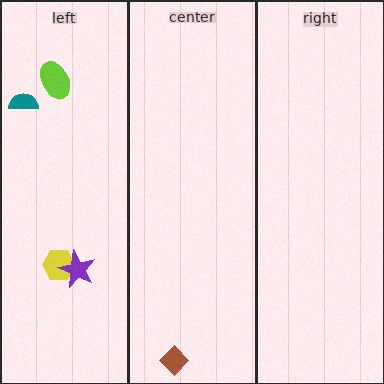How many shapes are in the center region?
1.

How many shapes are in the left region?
4.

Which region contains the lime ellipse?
The left region.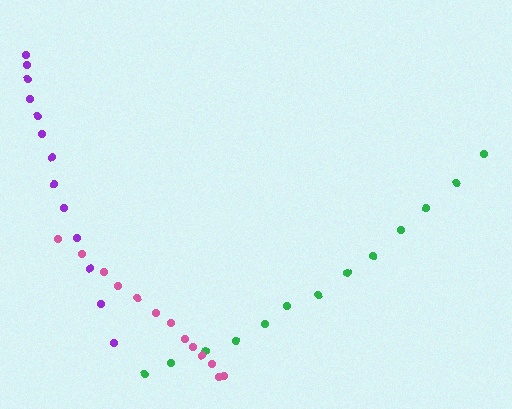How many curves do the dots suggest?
There are 3 distinct paths.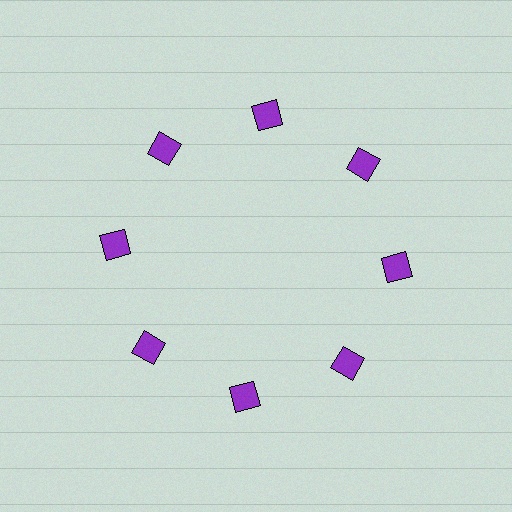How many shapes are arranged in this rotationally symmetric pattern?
There are 8 shapes, arranged in 8 groups of 1.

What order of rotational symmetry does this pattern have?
This pattern has 8-fold rotational symmetry.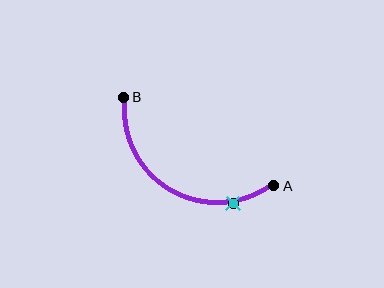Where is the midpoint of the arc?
The arc midpoint is the point on the curve farthest from the straight line joining A and B. It sits below that line.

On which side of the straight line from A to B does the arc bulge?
The arc bulges below the straight line connecting A and B.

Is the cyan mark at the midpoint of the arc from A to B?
No. The cyan mark lies on the arc but is closer to endpoint A. The arc midpoint would be at the point on the curve equidistant along the arc from both A and B.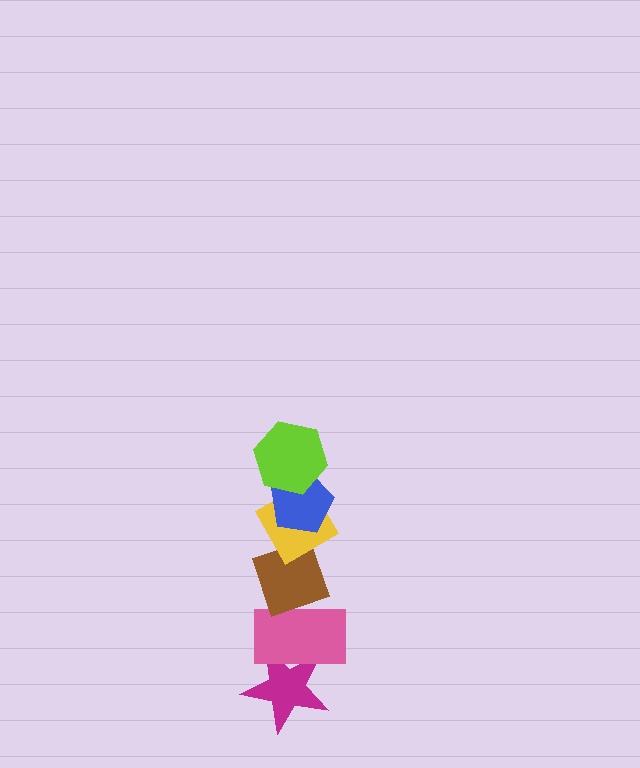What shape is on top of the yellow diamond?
The blue pentagon is on top of the yellow diamond.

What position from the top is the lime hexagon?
The lime hexagon is 1st from the top.